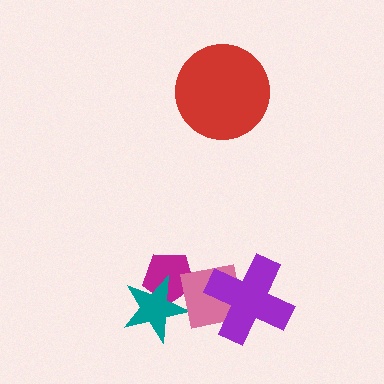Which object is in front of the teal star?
The pink square is in front of the teal star.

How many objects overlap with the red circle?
0 objects overlap with the red circle.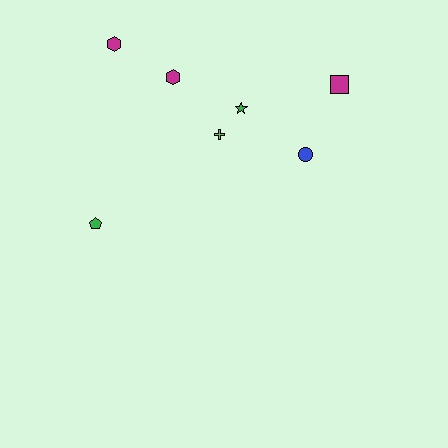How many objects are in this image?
There are 7 objects.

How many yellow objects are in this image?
There are no yellow objects.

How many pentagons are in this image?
There is 1 pentagon.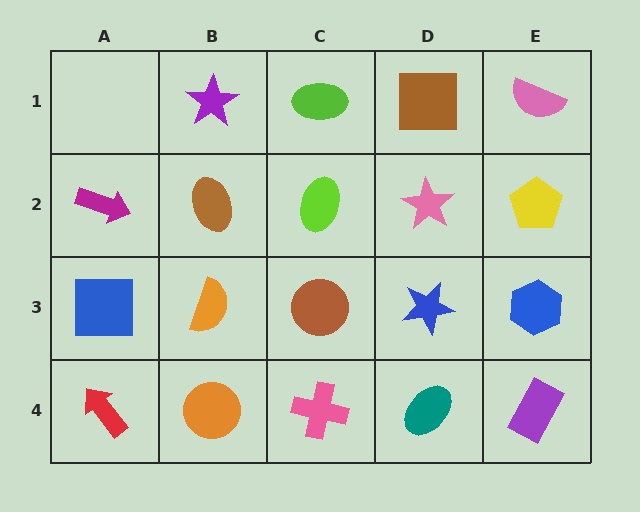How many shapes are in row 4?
5 shapes.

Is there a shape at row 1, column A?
No, that cell is empty.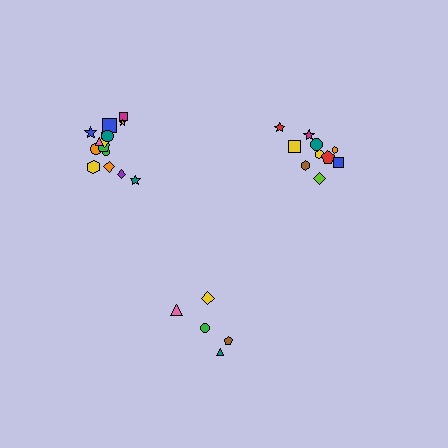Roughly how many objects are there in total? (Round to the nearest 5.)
Roughly 30 objects in total.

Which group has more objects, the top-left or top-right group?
The top-left group.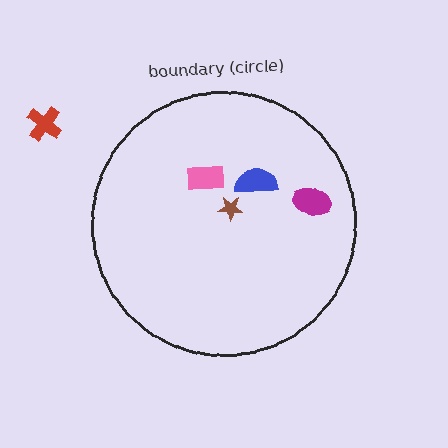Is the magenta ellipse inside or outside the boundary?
Inside.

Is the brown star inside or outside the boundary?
Inside.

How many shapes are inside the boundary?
4 inside, 1 outside.